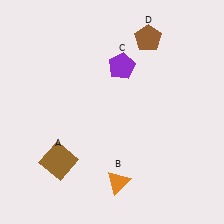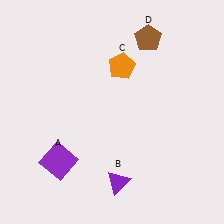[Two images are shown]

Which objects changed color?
A changed from brown to purple. B changed from orange to purple. C changed from purple to orange.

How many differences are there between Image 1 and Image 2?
There are 3 differences between the two images.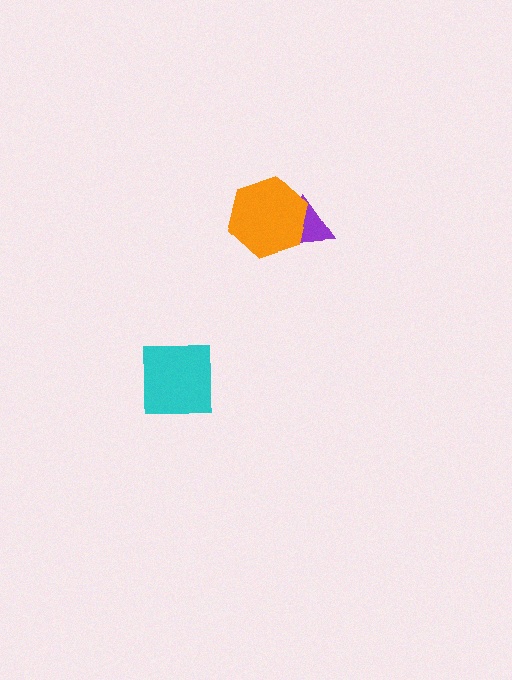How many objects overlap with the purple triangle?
1 object overlaps with the purple triangle.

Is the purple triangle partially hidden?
Yes, it is partially covered by another shape.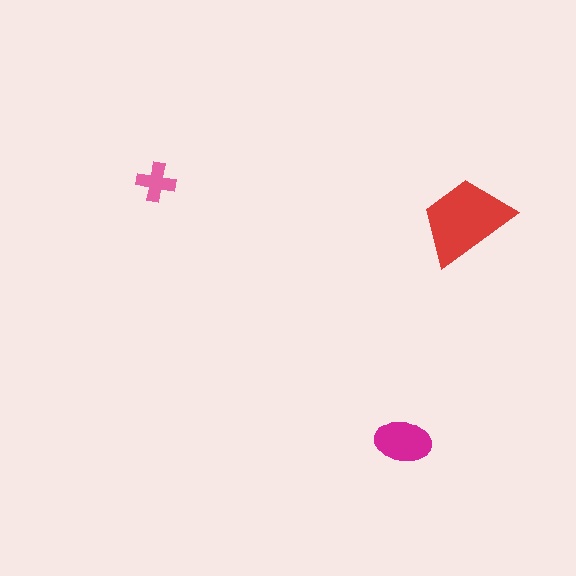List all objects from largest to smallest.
The red trapezoid, the magenta ellipse, the pink cross.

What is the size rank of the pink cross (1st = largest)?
3rd.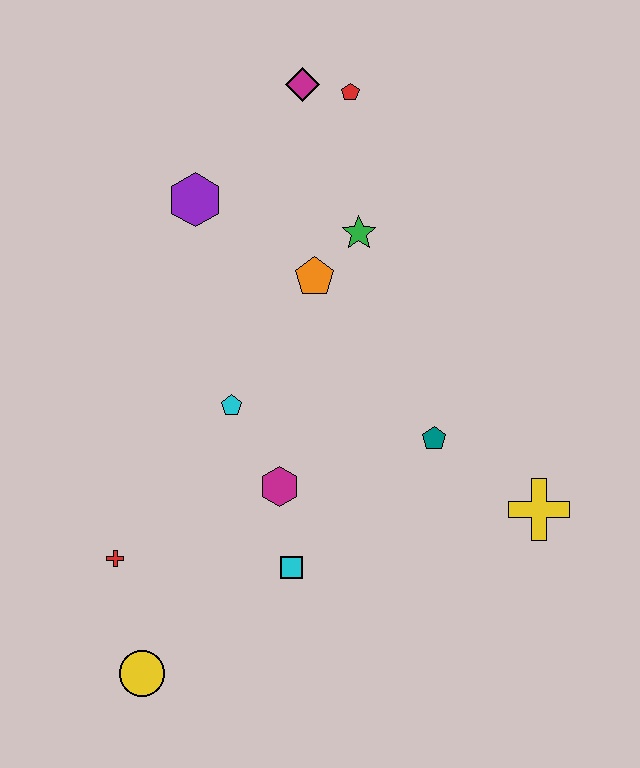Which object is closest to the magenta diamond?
The red pentagon is closest to the magenta diamond.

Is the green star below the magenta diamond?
Yes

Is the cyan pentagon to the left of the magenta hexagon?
Yes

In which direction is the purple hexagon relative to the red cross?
The purple hexagon is above the red cross.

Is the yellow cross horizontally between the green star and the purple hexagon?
No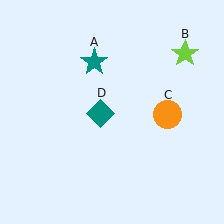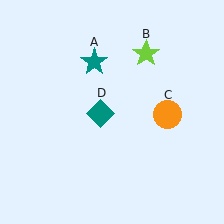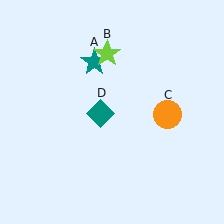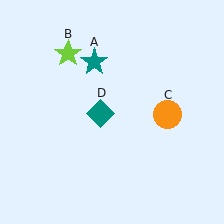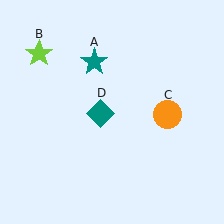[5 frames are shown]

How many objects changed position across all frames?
1 object changed position: lime star (object B).